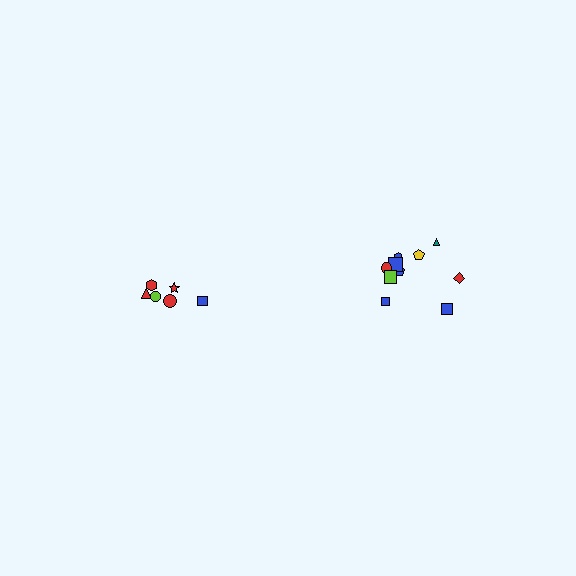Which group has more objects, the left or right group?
The right group.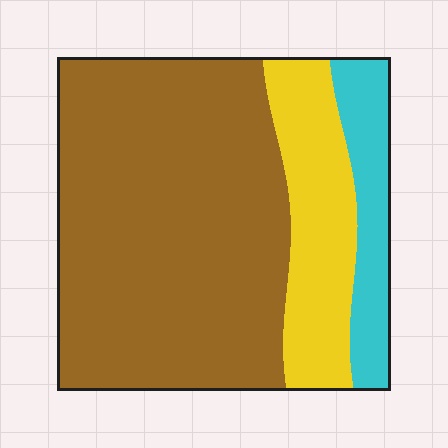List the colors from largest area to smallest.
From largest to smallest: brown, yellow, cyan.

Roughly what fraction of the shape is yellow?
Yellow takes up about one fifth (1/5) of the shape.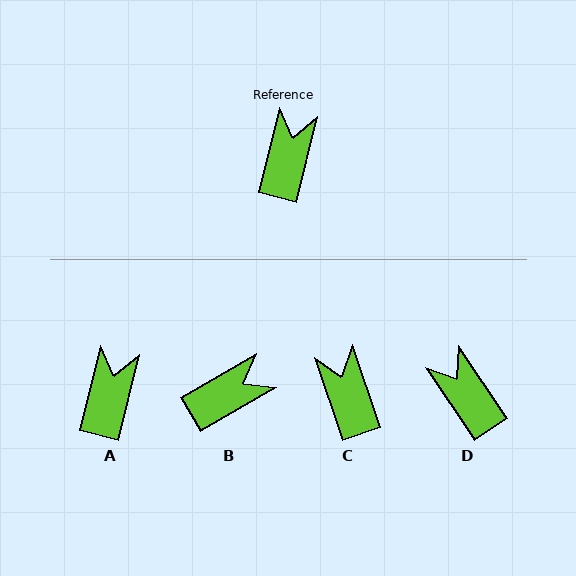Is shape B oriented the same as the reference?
No, it is off by about 46 degrees.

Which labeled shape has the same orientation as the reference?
A.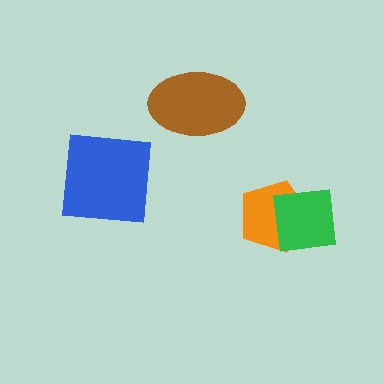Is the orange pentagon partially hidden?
Yes, it is partially covered by another shape.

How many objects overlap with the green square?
1 object overlaps with the green square.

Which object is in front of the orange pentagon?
The green square is in front of the orange pentagon.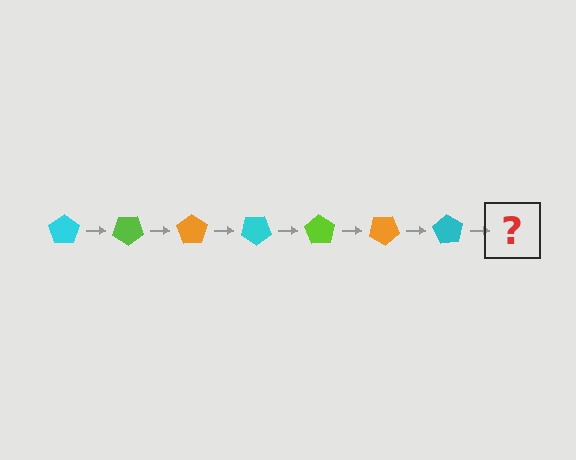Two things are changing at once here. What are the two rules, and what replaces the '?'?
The two rules are that it rotates 35 degrees each step and the color cycles through cyan, lime, and orange. The '?' should be a lime pentagon, rotated 245 degrees from the start.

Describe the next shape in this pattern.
It should be a lime pentagon, rotated 245 degrees from the start.